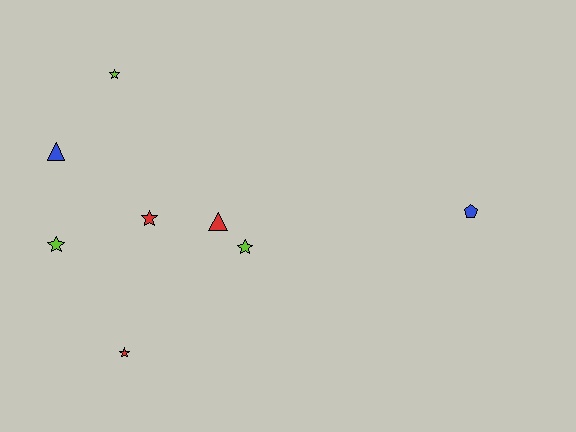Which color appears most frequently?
Red, with 3 objects.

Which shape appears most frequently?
Star, with 5 objects.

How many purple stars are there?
There are no purple stars.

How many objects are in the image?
There are 8 objects.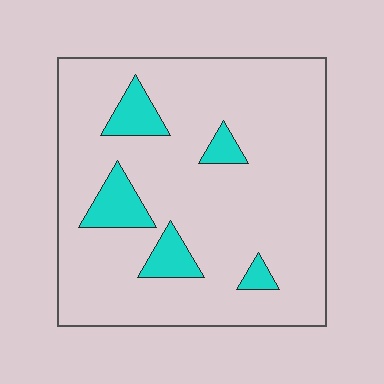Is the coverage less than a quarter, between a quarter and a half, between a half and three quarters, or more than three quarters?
Less than a quarter.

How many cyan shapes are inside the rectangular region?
5.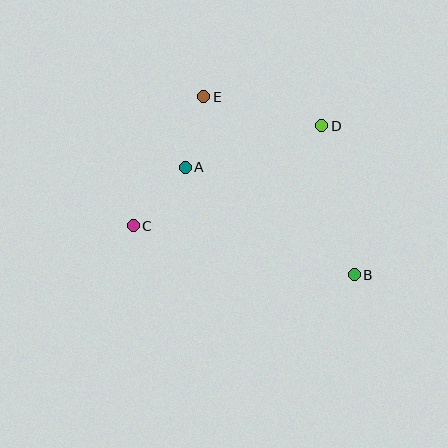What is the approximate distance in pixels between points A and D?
The distance between A and D is approximately 143 pixels.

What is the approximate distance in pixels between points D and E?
The distance between D and E is approximately 122 pixels.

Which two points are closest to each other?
Points A and E are closest to each other.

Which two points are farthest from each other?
Points B and E are farthest from each other.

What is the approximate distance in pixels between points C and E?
The distance between C and E is approximately 147 pixels.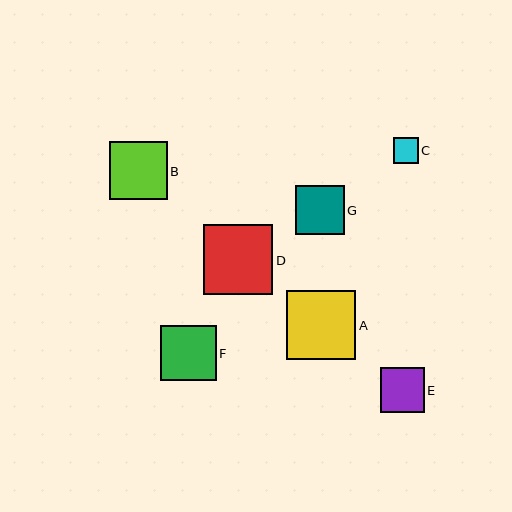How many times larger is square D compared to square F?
Square D is approximately 1.2 times the size of square F.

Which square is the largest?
Square D is the largest with a size of approximately 69 pixels.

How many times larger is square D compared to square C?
Square D is approximately 2.8 times the size of square C.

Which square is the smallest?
Square C is the smallest with a size of approximately 25 pixels.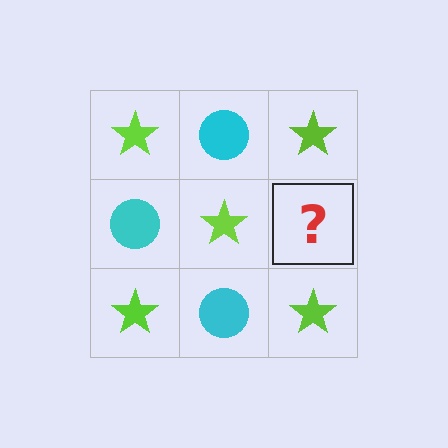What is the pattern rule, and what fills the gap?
The rule is that it alternates lime star and cyan circle in a checkerboard pattern. The gap should be filled with a cyan circle.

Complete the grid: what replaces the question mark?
The question mark should be replaced with a cyan circle.